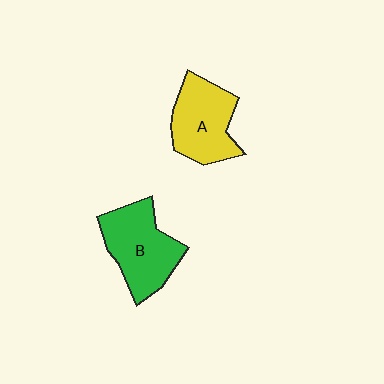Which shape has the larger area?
Shape B (green).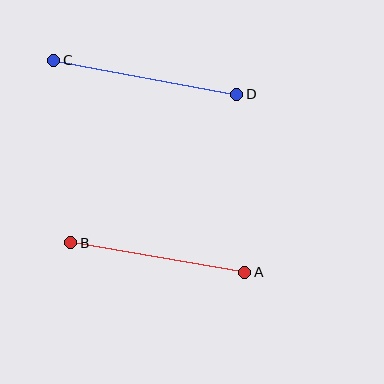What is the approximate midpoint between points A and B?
The midpoint is at approximately (158, 258) pixels.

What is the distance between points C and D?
The distance is approximately 186 pixels.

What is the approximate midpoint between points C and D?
The midpoint is at approximately (145, 77) pixels.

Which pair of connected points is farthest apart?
Points C and D are farthest apart.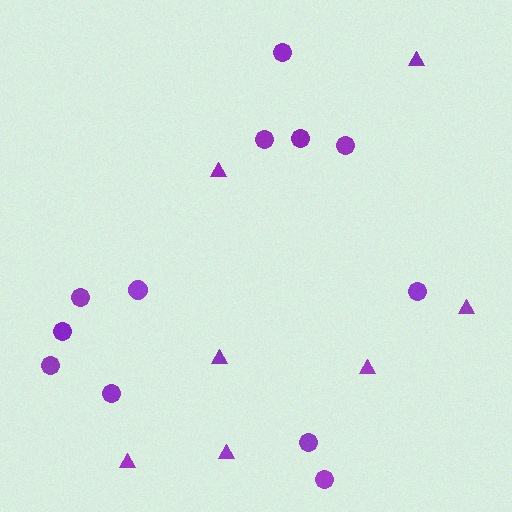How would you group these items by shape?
There are 2 groups: one group of circles (12) and one group of triangles (7).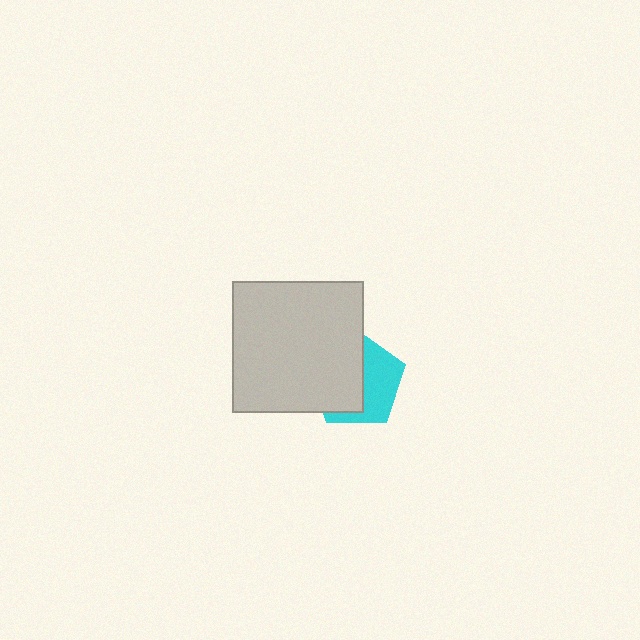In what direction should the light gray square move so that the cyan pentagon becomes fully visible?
The light gray square should move left. That is the shortest direction to clear the overlap and leave the cyan pentagon fully visible.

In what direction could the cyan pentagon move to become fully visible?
The cyan pentagon could move right. That would shift it out from behind the light gray square entirely.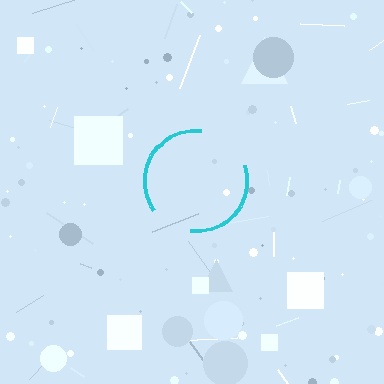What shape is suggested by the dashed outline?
The dashed outline suggests a circle.